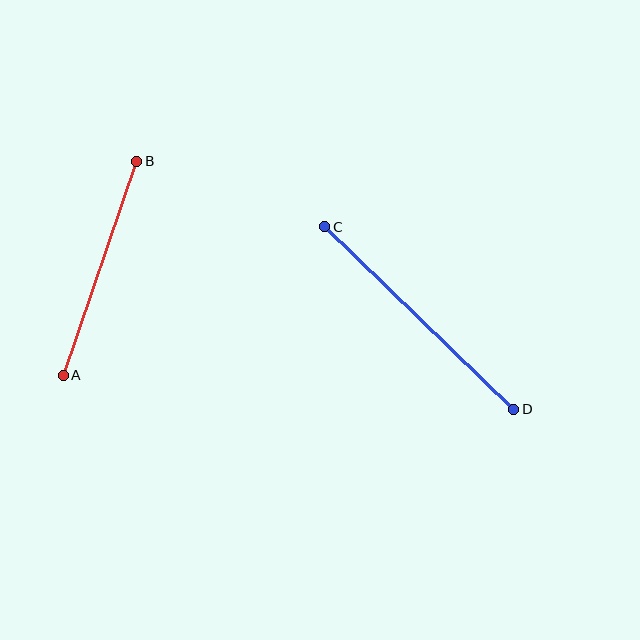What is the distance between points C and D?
The distance is approximately 262 pixels.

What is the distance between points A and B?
The distance is approximately 227 pixels.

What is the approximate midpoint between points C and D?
The midpoint is at approximately (419, 318) pixels.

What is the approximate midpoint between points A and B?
The midpoint is at approximately (100, 268) pixels.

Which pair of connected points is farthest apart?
Points C and D are farthest apart.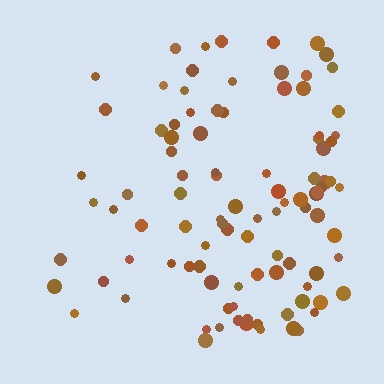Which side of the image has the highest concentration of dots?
The right.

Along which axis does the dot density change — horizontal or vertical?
Horizontal.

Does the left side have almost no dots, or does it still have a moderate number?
Still a moderate number, just noticeably fewer than the right.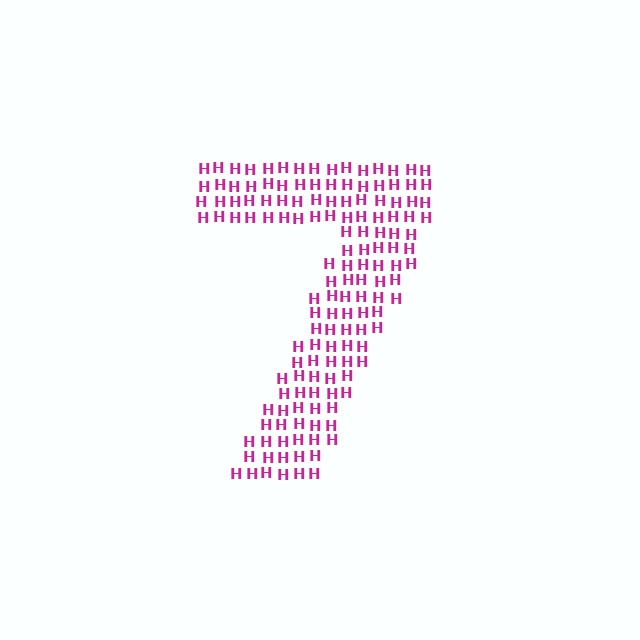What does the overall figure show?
The overall figure shows the digit 7.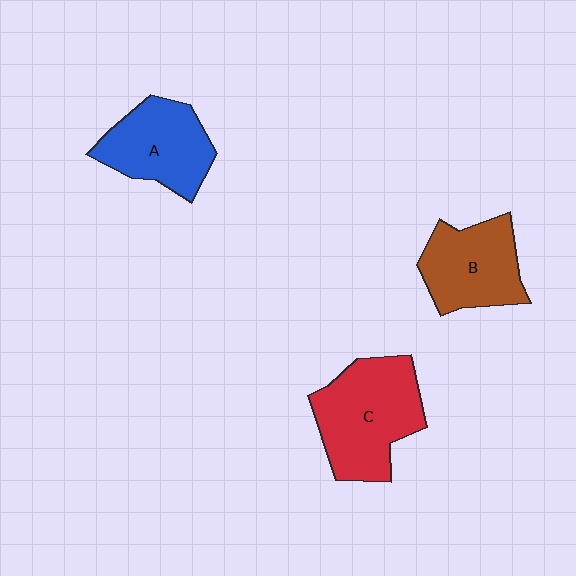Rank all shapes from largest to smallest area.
From largest to smallest: C (red), A (blue), B (brown).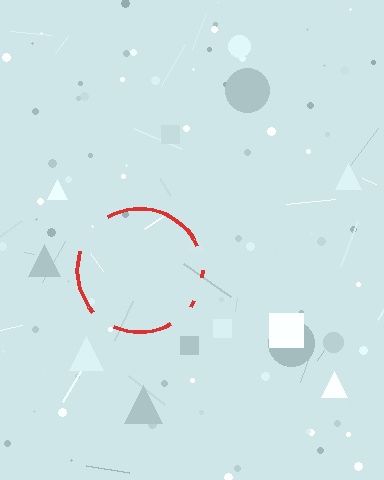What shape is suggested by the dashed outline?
The dashed outline suggests a circle.